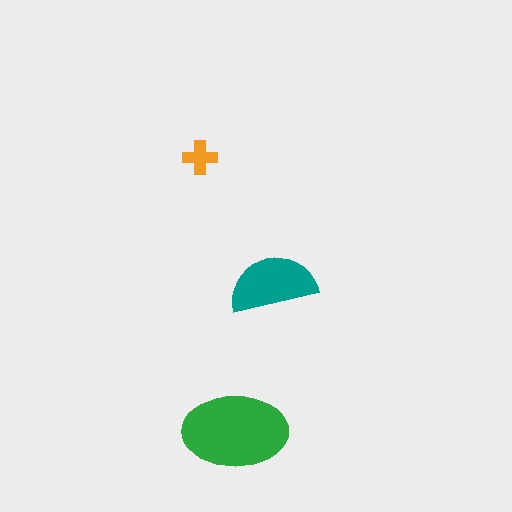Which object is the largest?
The green ellipse.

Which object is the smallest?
The orange cross.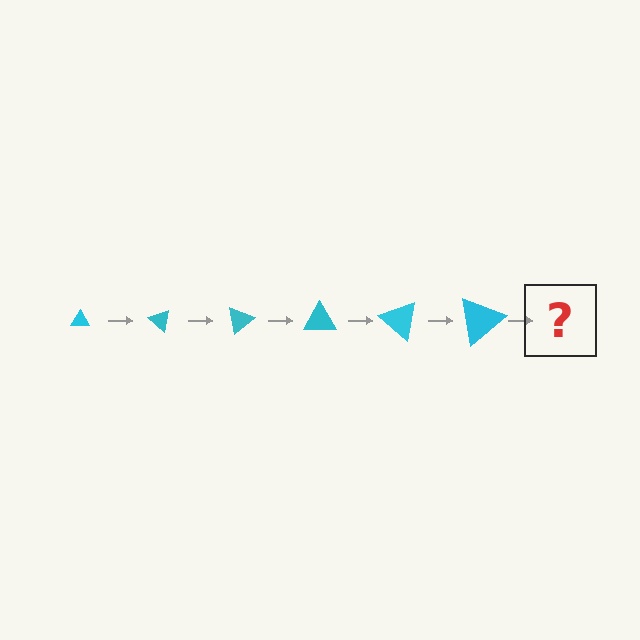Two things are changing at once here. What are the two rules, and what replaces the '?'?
The two rules are that the triangle grows larger each step and it rotates 40 degrees each step. The '?' should be a triangle, larger than the previous one and rotated 240 degrees from the start.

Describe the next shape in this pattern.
It should be a triangle, larger than the previous one and rotated 240 degrees from the start.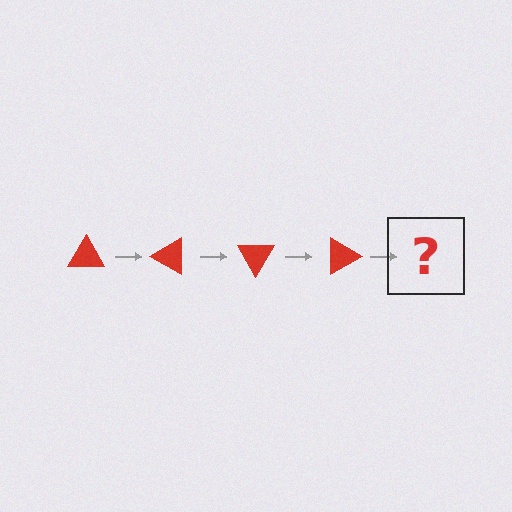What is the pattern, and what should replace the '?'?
The pattern is that the triangle rotates 30 degrees each step. The '?' should be a red triangle rotated 120 degrees.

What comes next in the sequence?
The next element should be a red triangle rotated 120 degrees.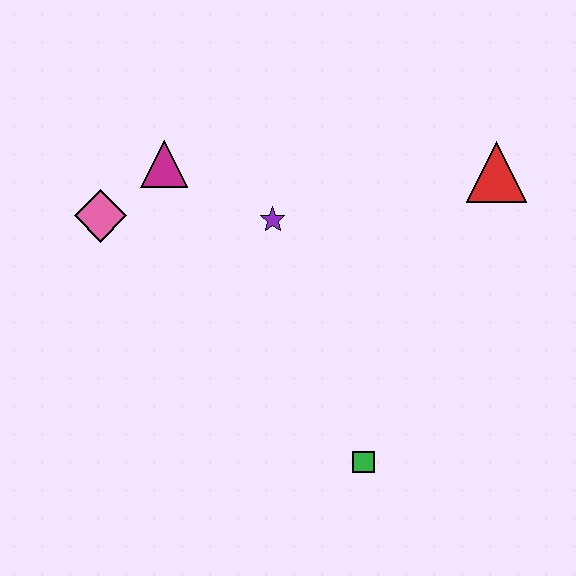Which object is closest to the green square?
The purple star is closest to the green square.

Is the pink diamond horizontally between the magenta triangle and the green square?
No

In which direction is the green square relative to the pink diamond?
The green square is to the right of the pink diamond.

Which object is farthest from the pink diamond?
The red triangle is farthest from the pink diamond.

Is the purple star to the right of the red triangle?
No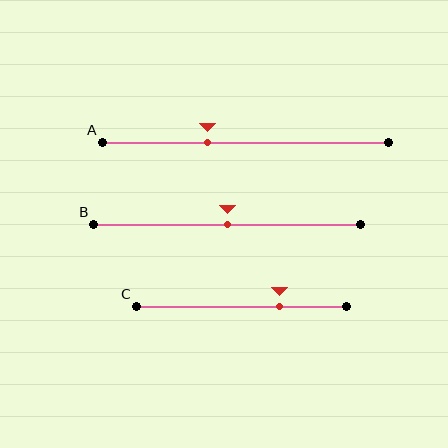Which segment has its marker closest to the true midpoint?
Segment B has its marker closest to the true midpoint.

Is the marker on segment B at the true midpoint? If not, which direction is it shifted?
Yes, the marker on segment B is at the true midpoint.